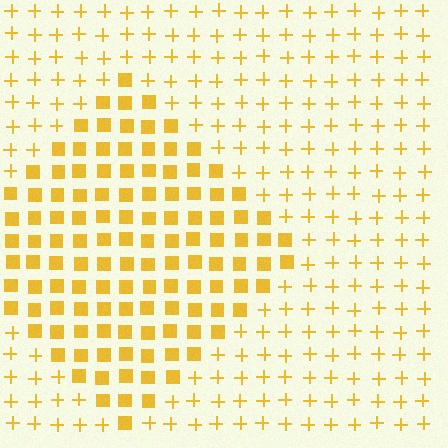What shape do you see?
I see a diamond.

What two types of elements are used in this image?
The image uses squares inside the diamond region and plus signs outside it.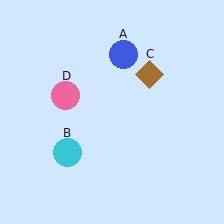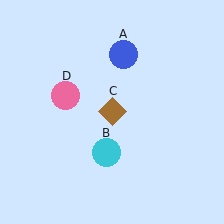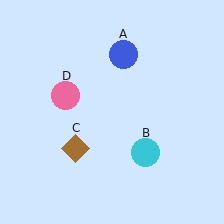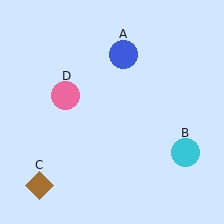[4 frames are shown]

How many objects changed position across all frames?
2 objects changed position: cyan circle (object B), brown diamond (object C).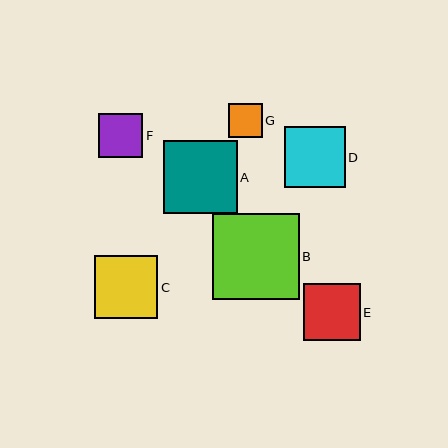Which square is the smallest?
Square G is the smallest with a size of approximately 34 pixels.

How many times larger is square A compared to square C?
Square A is approximately 1.2 times the size of square C.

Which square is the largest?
Square B is the largest with a size of approximately 86 pixels.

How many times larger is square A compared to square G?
Square A is approximately 2.1 times the size of square G.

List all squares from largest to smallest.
From largest to smallest: B, A, C, D, E, F, G.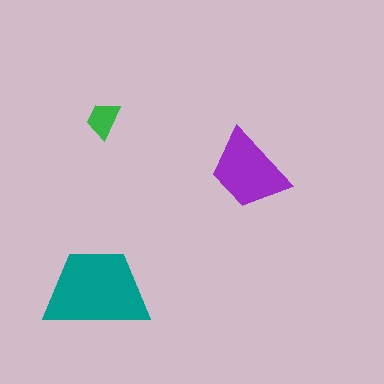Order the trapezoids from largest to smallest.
the teal one, the purple one, the green one.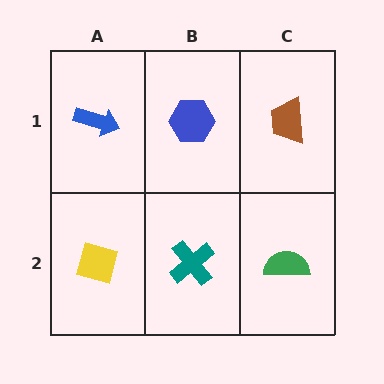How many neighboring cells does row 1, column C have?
2.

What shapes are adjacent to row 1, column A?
A yellow square (row 2, column A), a blue hexagon (row 1, column B).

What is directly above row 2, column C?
A brown trapezoid.